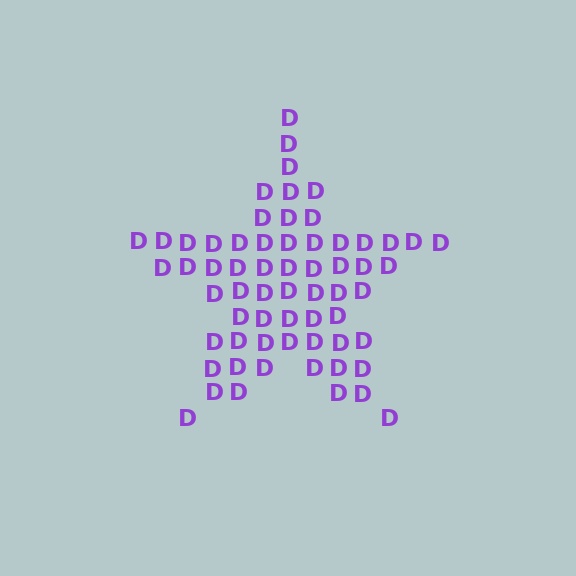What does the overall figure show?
The overall figure shows a star.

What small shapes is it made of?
It is made of small letter D's.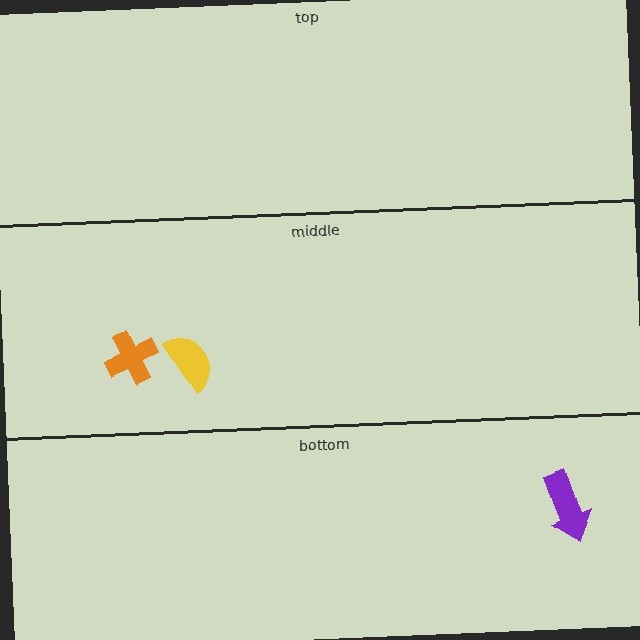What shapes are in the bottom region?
The purple arrow.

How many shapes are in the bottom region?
1.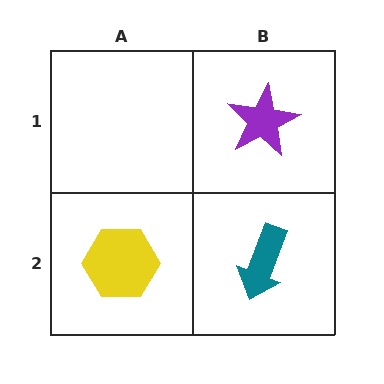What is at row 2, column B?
A teal arrow.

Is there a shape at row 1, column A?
No, that cell is empty.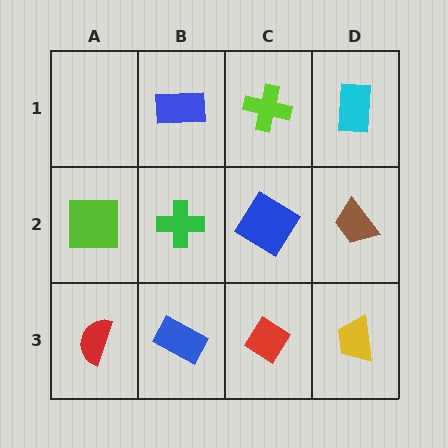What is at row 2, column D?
A brown trapezoid.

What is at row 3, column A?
A red semicircle.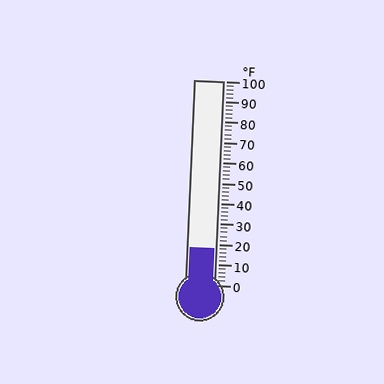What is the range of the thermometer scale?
The thermometer scale ranges from 0°F to 100°F.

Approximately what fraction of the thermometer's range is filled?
The thermometer is filled to approximately 20% of its range.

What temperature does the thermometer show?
The thermometer shows approximately 18°F.